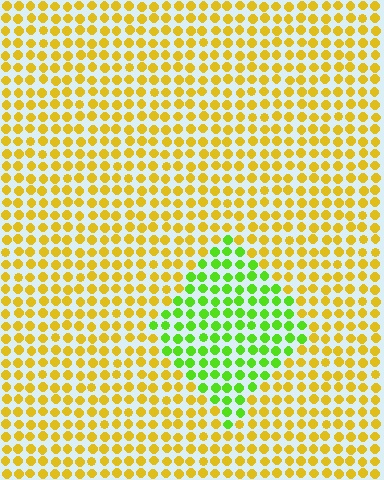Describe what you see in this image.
The image is filled with small yellow elements in a uniform arrangement. A diamond-shaped region is visible where the elements are tinted to a slightly different hue, forming a subtle color boundary.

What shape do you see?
I see a diamond.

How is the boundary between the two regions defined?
The boundary is defined purely by a slight shift in hue (about 54 degrees). Spacing, size, and orientation are identical on both sides.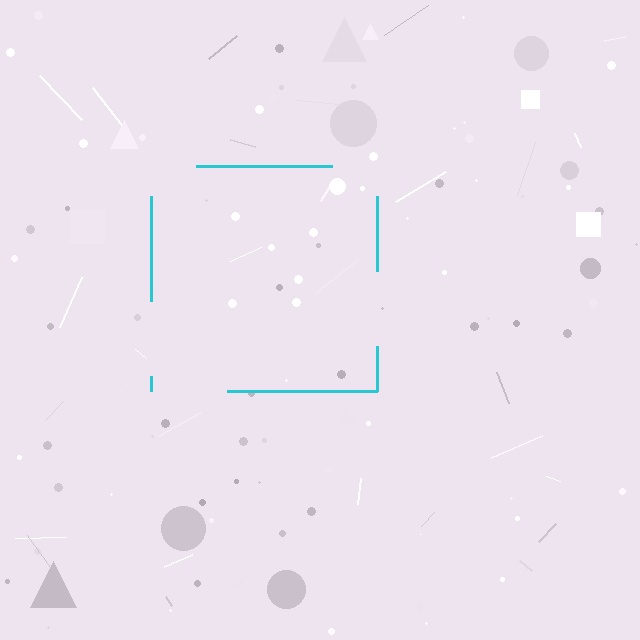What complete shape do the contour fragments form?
The contour fragments form a square.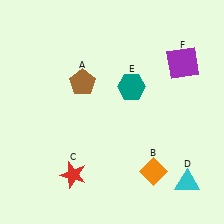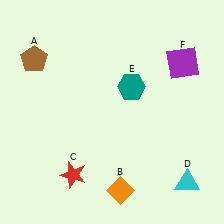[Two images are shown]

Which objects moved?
The objects that moved are: the brown pentagon (A), the orange diamond (B).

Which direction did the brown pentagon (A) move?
The brown pentagon (A) moved left.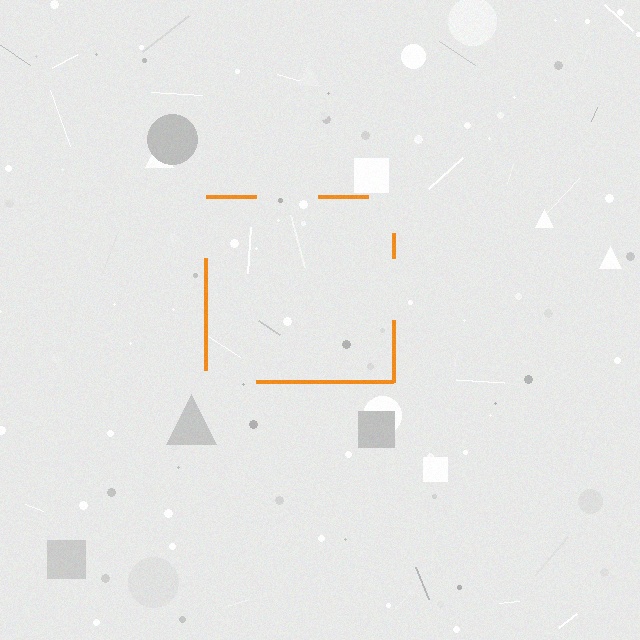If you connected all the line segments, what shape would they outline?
They would outline a square.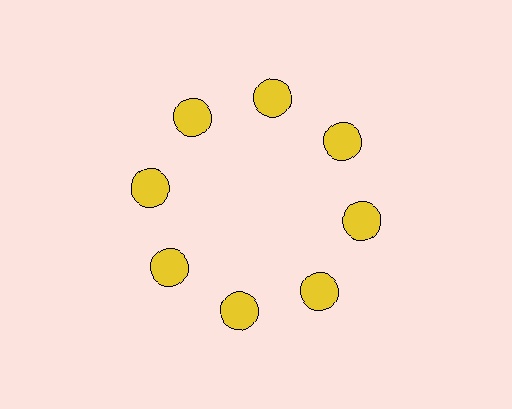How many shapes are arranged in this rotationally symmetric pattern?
There are 8 shapes, arranged in 8 groups of 1.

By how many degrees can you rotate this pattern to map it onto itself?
The pattern maps onto itself every 45 degrees of rotation.